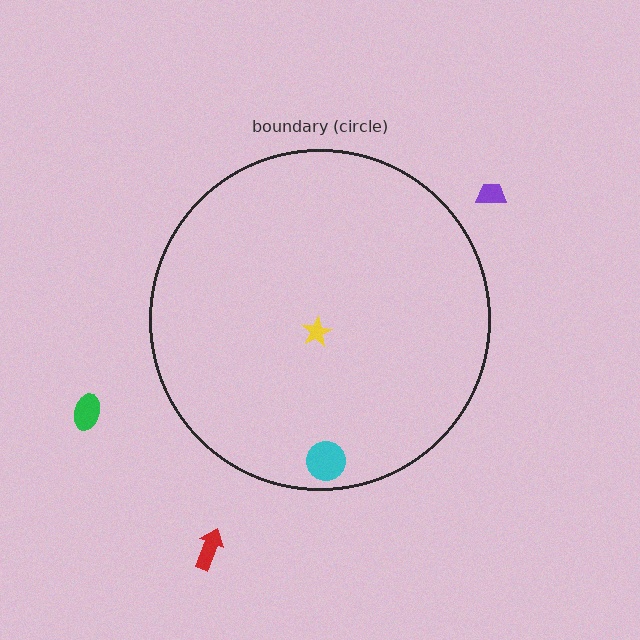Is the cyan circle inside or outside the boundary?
Inside.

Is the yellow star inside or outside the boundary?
Inside.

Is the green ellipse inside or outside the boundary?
Outside.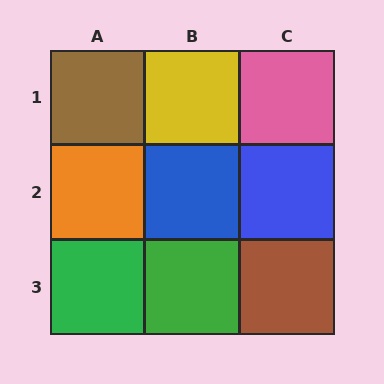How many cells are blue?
2 cells are blue.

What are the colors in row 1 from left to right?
Brown, yellow, pink.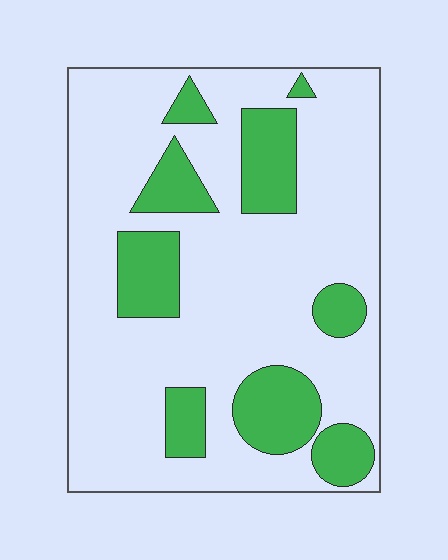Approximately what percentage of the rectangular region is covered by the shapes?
Approximately 25%.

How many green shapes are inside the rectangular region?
9.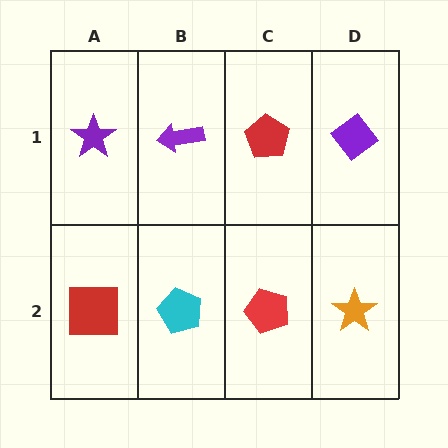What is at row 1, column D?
A purple diamond.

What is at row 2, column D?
An orange star.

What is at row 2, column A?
A red square.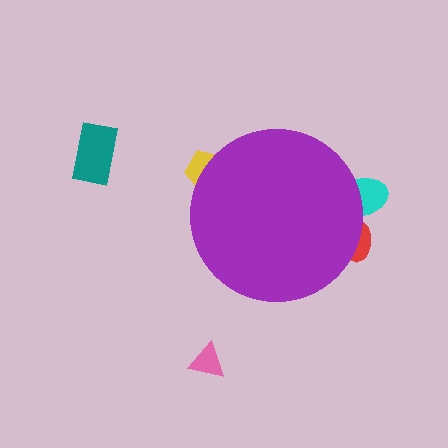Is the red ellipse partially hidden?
Yes, the red ellipse is partially hidden behind the purple circle.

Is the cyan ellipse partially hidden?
Yes, the cyan ellipse is partially hidden behind the purple circle.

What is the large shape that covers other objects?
A purple circle.